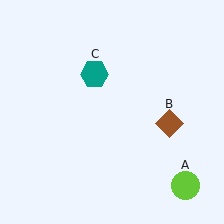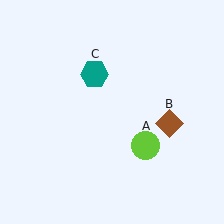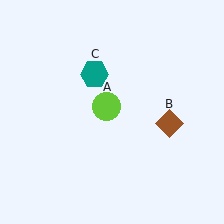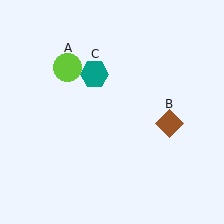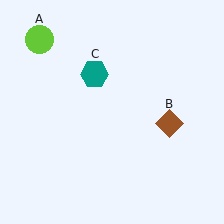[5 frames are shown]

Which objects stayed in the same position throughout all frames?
Brown diamond (object B) and teal hexagon (object C) remained stationary.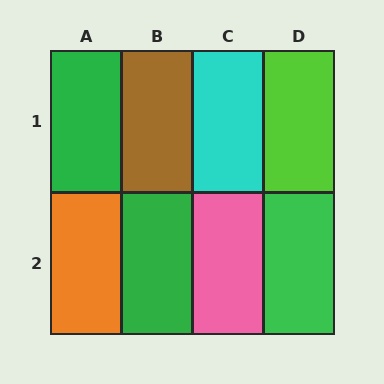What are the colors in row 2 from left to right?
Orange, green, pink, green.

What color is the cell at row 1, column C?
Cyan.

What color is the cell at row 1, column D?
Lime.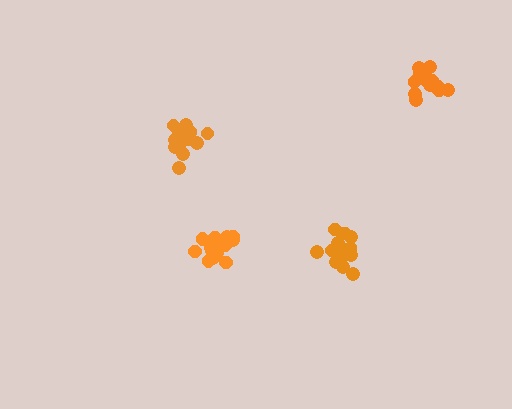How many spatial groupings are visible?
There are 4 spatial groupings.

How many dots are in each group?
Group 1: 13 dots, Group 2: 16 dots, Group 3: 13 dots, Group 4: 15 dots (57 total).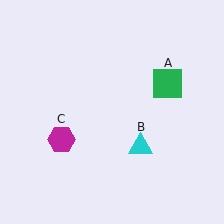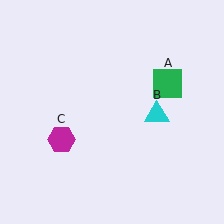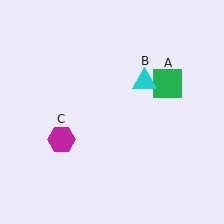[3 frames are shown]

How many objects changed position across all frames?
1 object changed position: cyan triangle (object B).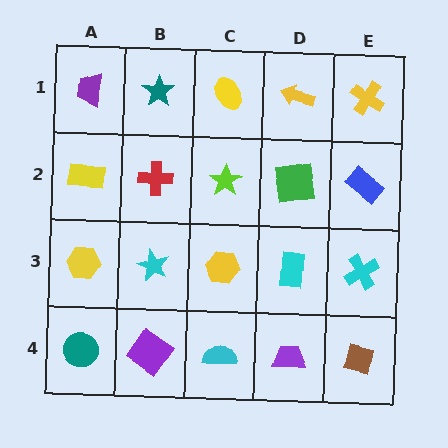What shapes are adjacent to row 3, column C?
A lime star (row 2, column C), a cyan semicircle (row 4, column C), a cyan star (row 3, column B), a cyan rectangle (row 3, column D).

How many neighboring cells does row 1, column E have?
2.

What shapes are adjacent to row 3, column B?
A red cross (row 2, column B), a purple diamond (row 4, column B), a yellow hexagon (row 3, column A), a yellow hexagon (row 3, column C).